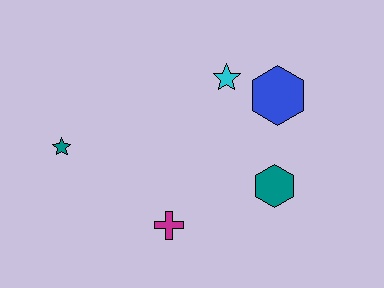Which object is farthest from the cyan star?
The teal star is farthest from the cyan star.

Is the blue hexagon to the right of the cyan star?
Yes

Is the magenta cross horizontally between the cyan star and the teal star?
Yes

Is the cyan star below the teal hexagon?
No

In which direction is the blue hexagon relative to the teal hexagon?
The blue hexagon is above the teal hexagon.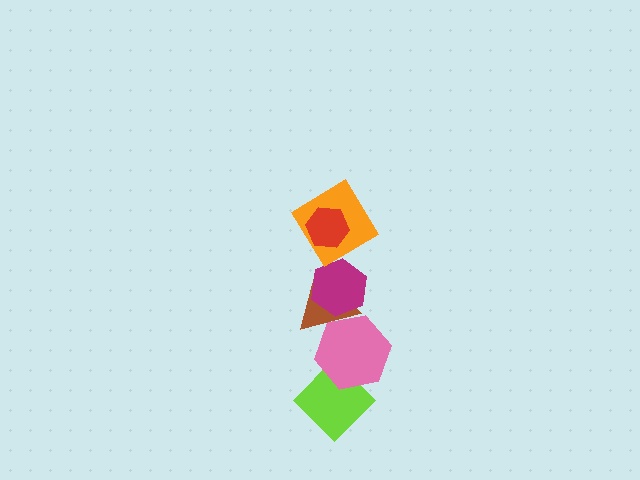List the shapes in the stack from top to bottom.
From top to bottom: the red hexagon, the orange diamond, the magenta hexagon, the brown triangle, the pink hexagon, the lime diamond.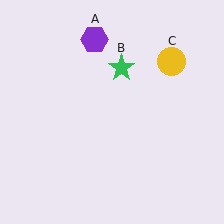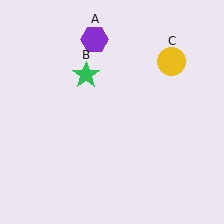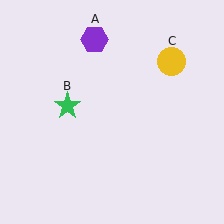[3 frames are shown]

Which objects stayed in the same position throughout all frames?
Purple hexagon (object A) and yellow circle (object C) remained stationary.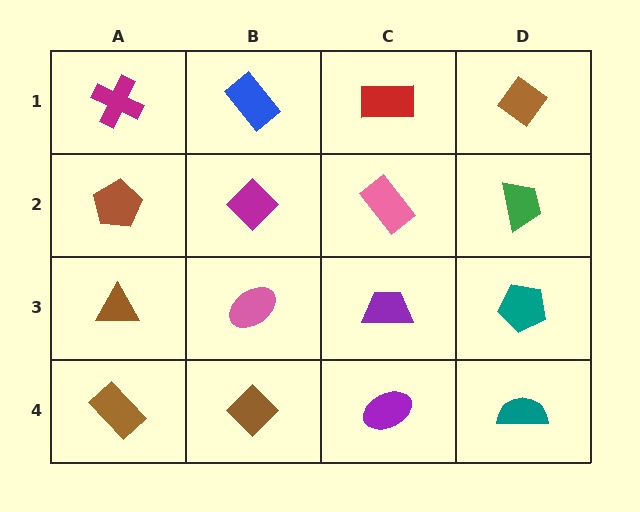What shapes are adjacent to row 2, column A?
A magenta cross (row 1, column A), a brown triangle (row 3, column A), a magenta diamond (row 2, column B).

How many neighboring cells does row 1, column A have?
2.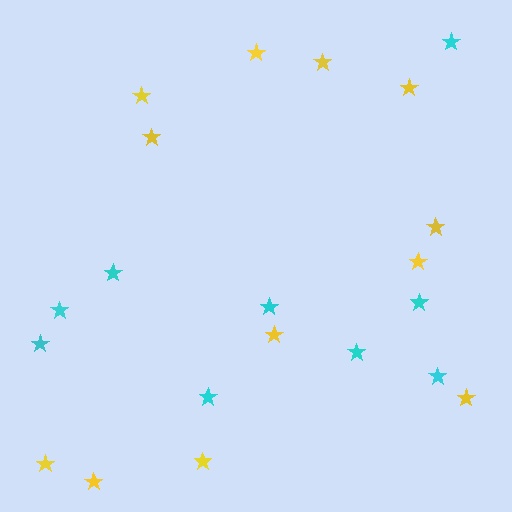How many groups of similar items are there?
There are 2 groups: one group of yellow stars (12) and one group of cyan stars (9).